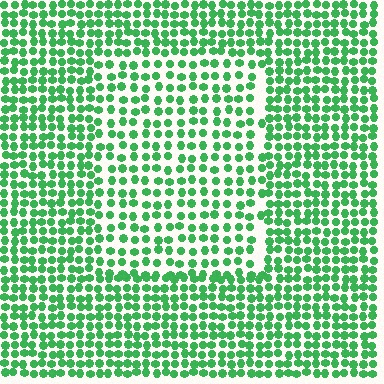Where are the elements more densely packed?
The elements are more densely packed outside the rectangle boundary.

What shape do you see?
I see a rectangle.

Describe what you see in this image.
The image contains small green elements arranged at two different densities. A rectangle-shaped region is visible where the elements are less densely packed than the surrounding area.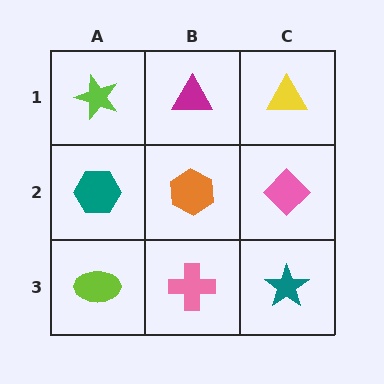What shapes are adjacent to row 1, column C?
A pink diamond (row 2, column C), a magenta triangle (row 1, column B).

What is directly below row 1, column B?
An orange hexagon.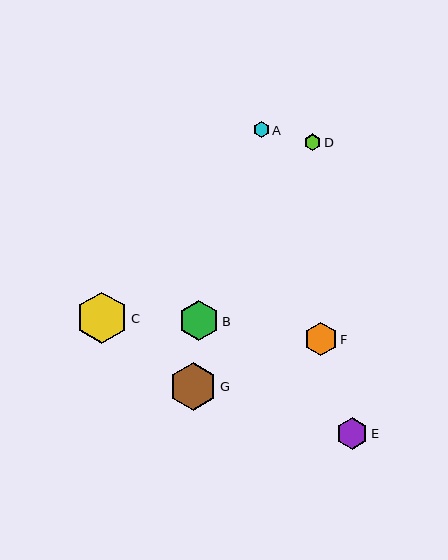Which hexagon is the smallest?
Hexagon A is the smallest with a size of approximately 16 pixels.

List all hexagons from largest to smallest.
From largest to smallest: C, G, B, F, E, D, A.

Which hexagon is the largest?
Hexagon C is the largest with a size of approximately 52 pixels.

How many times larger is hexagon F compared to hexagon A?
Hexagon F is approximately 2.1 times the size of hexagon A.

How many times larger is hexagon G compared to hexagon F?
Hexagon G is approximately 1.4 times the size of hexagon F.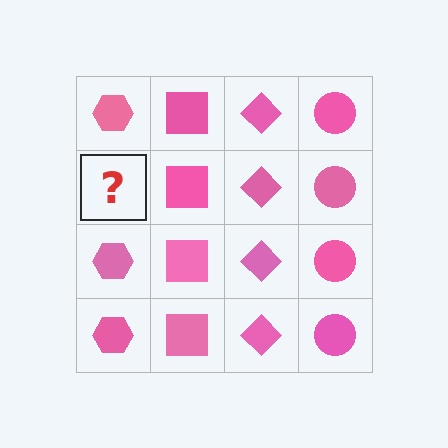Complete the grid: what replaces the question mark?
The question mark should be replaced with a pink hexagon.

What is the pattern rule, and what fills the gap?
The rule is that each column has a consistent shape. The gap should be filled with a pink hexagon.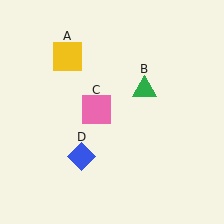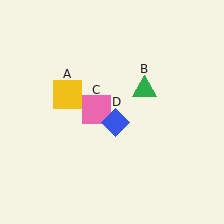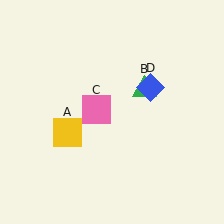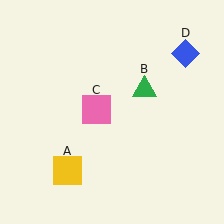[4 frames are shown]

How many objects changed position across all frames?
2 objects changed position: yellow square (object A), blue diamond (object D).